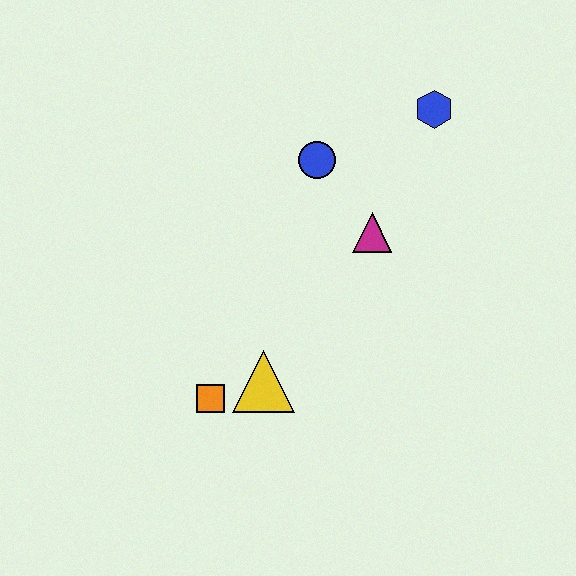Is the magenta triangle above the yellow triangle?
Yes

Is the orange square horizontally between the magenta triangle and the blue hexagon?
No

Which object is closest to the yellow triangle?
The orange square is closest to the yellow triangle.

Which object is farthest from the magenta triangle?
The orange square is farthest from the magenta triangle.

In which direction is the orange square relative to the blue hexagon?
The orange square is below the blue hexagon.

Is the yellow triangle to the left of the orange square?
No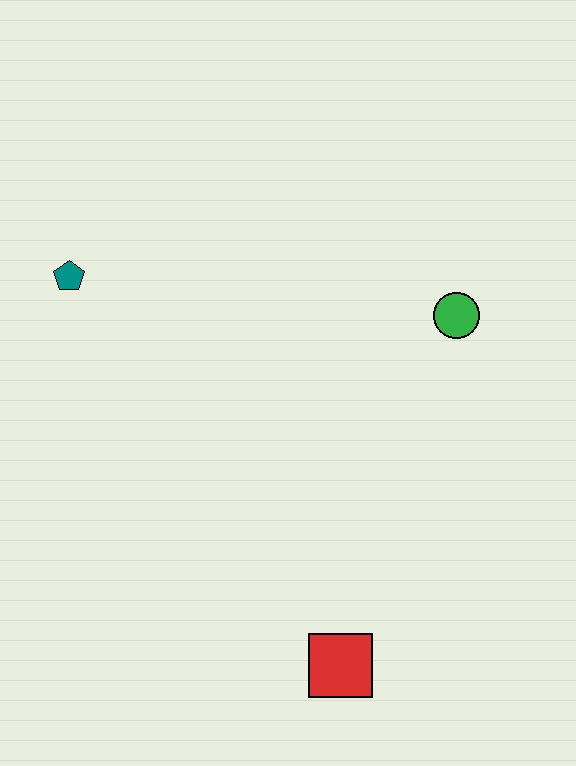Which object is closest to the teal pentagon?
The green circle is closest to the teal pentagon.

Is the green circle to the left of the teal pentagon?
No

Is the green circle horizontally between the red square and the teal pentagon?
No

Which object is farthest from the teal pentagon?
The red square is farthest from the teal pentagon.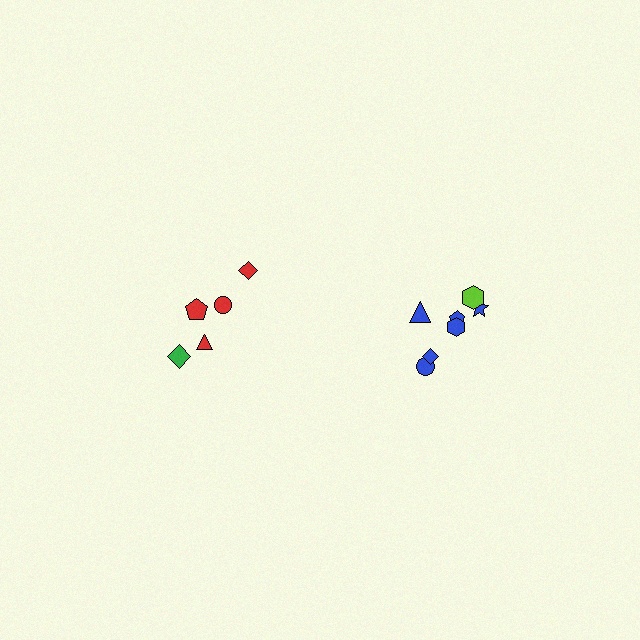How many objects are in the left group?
There are 5 objects.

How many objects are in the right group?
There are 7 objects.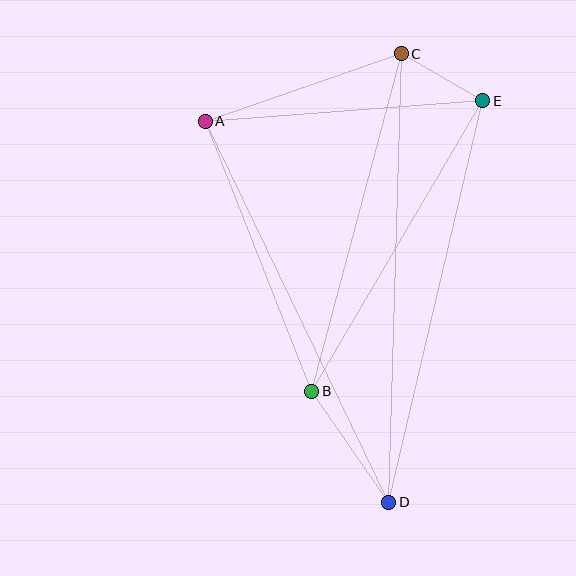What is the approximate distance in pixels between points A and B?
The distance between A and B is approximately 290 pixels.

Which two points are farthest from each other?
Points C and D are farthest from each other.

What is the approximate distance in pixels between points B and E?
The distance between B and E is approximately 337 pixels.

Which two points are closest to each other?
Points C and E are closest to each other.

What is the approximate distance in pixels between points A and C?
The distance between A and C is approximately 208 pixels.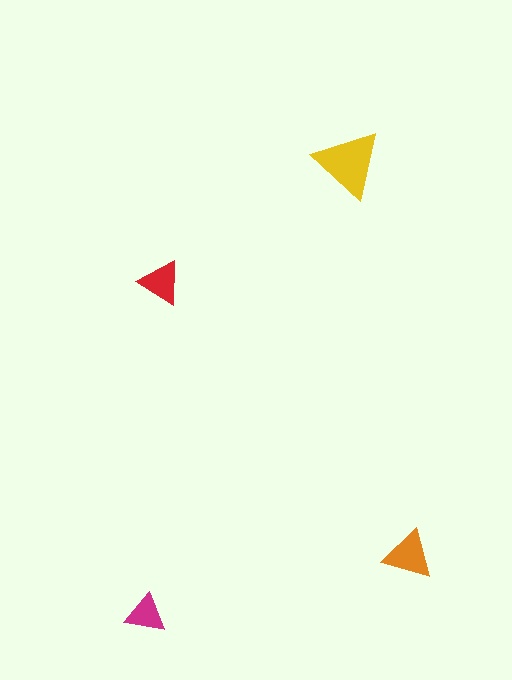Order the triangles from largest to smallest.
the yellow one, the orange one, the red one, the magenta one.